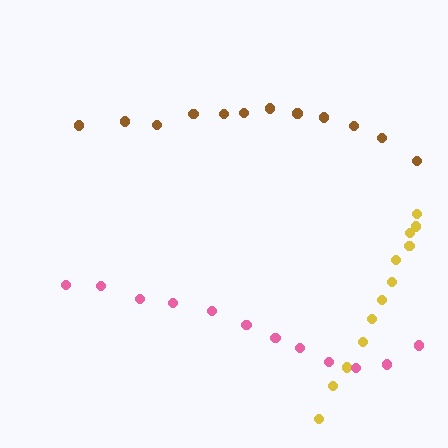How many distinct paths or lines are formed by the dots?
There are 3 distinct paths.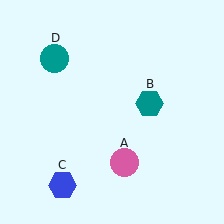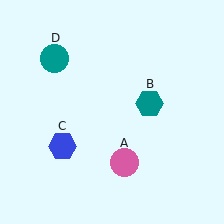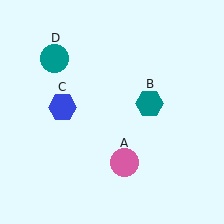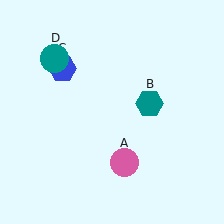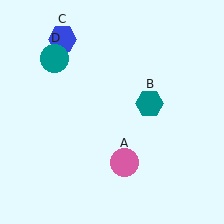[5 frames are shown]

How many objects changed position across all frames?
1 object changed position: blue hexagon (object C).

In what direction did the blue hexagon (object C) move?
The blue hexagon (object C) moved up.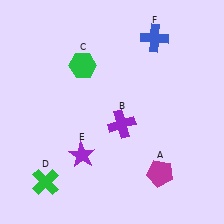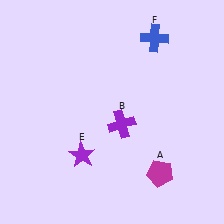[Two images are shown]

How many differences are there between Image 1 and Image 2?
There are 2 differences between the two images.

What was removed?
The green cross (D), the green hexagon (C) were removed in Image 2.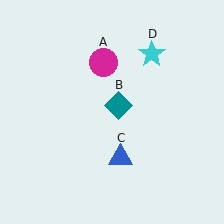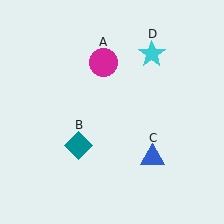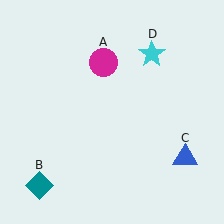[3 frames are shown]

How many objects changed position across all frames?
2 objects changed position: teal diamond (object B), blue triangle (object C).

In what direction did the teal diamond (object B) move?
The teal diamond (object B) moved down and to the left.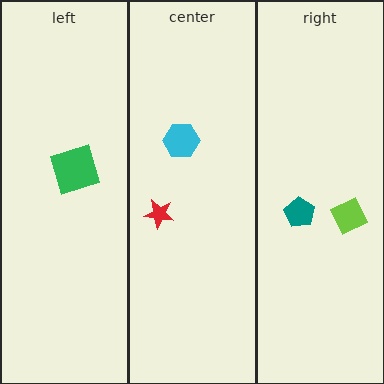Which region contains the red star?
The center region.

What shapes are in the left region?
The green square.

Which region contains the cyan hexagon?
The center region.